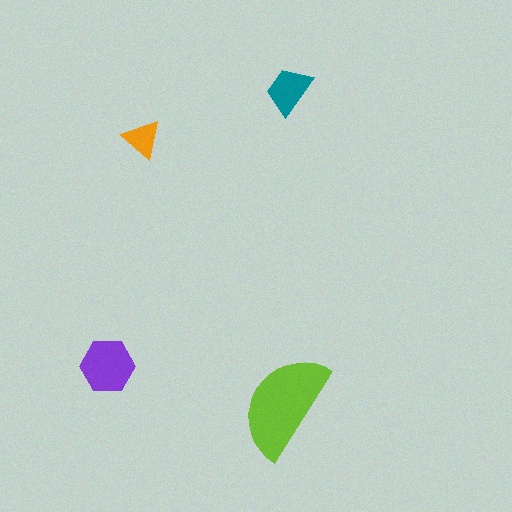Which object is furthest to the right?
The teal trapezoid is rightmost.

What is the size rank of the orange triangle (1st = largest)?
4th.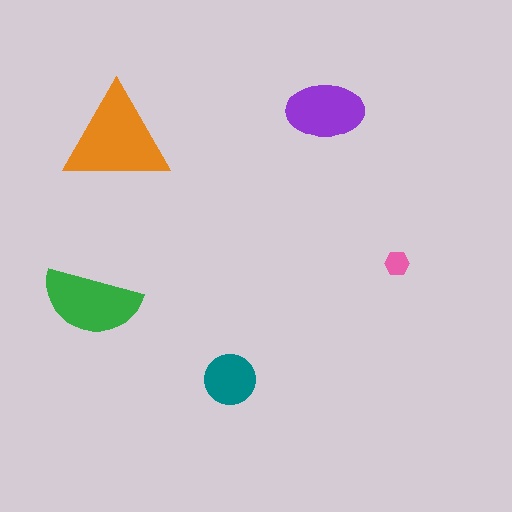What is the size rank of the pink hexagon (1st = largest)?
5th.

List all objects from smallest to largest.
The pink hexagon, the teal circle, the purple ellipse, the green semicircle, the orange triangle.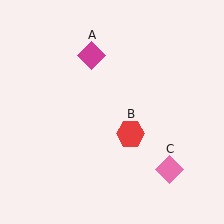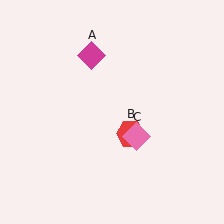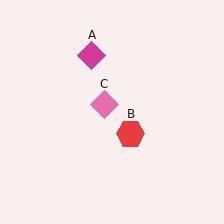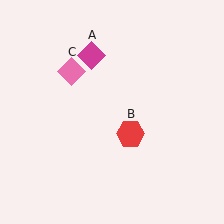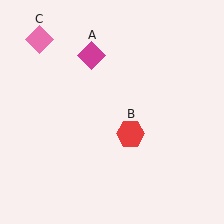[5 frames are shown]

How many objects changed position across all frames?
1 object changed position: pink diamond (object C).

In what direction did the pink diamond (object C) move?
The pink diamond (object C) moved up and to the left.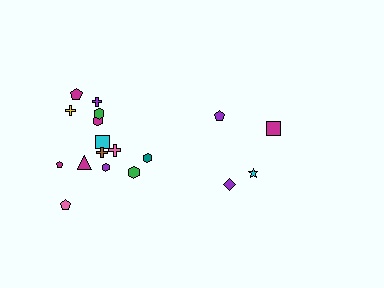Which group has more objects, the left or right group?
The left group.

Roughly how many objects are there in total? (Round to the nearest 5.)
Roughly 20 objects in total.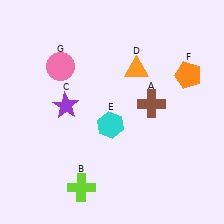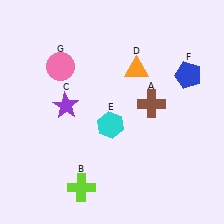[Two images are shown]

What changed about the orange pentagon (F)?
In Image 1, F is orange. In Image 2, it changed to blue.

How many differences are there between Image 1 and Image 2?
There is 1 difference between the two images.